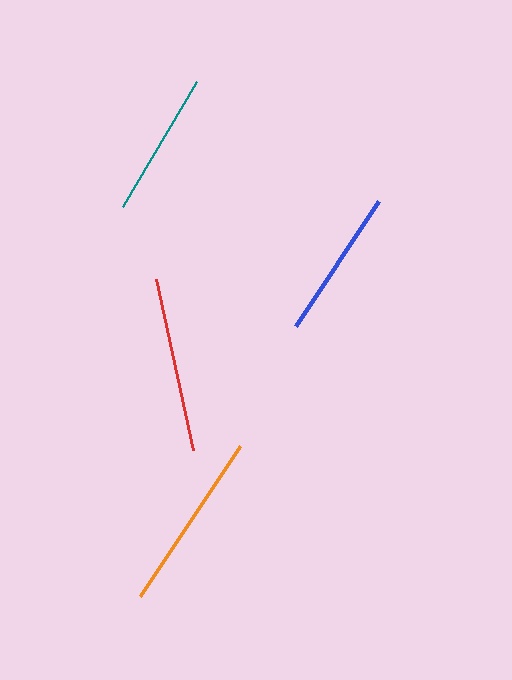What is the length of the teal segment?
The teal segment is approximately 146 pixels long.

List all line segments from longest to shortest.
From longest to shortest: orange, red, blue, teal.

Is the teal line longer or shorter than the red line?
The red line is longer than the teal line.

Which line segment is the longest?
The orange line is the longest at approximately 180 pixels.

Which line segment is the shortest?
The teal line is the shortest at approximately 146 pixels.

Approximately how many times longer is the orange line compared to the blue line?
The orange line is approximately 1.2 times the length of the blue line.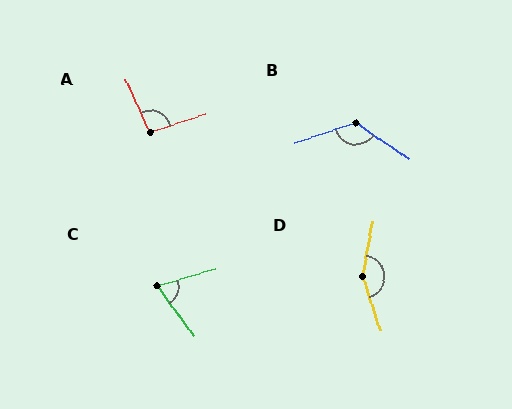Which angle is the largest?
D, at approximately 151 degrees.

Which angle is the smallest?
C, at approximately 69 degrees.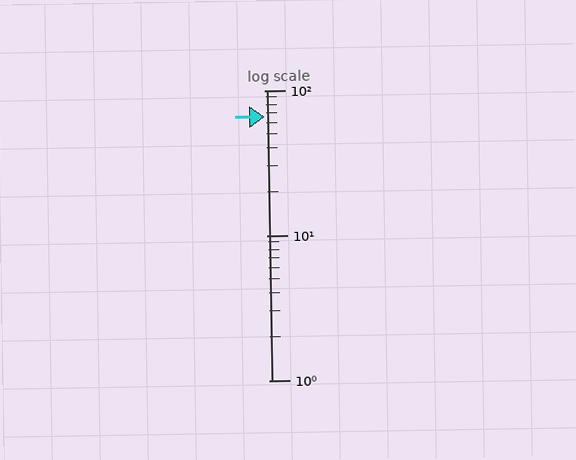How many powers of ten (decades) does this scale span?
The scale spans 2 decades, from 1 to 100.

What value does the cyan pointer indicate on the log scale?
The pointer indicates approximately 66.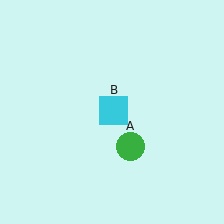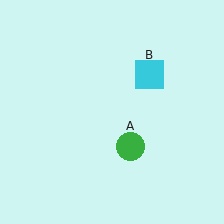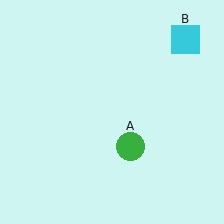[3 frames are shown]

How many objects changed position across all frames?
1 object changed position: cyan square (object B).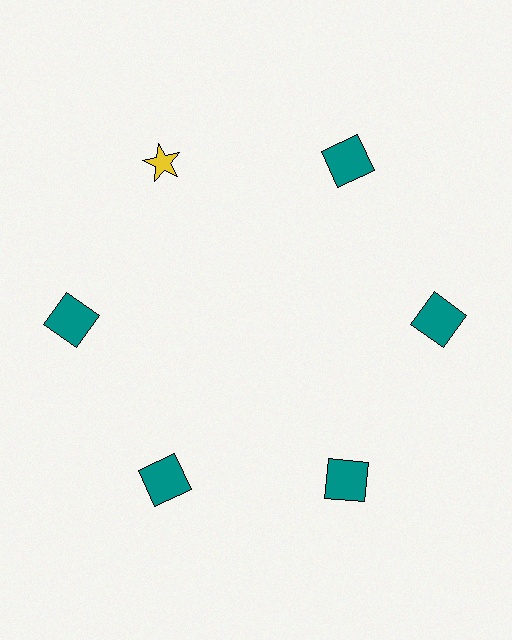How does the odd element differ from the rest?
It differs in both color (yellow instead of teal) and shape (star instead of square).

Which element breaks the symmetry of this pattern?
The yellow star at roughly the 11 o'clock position breaks the symmetry. All other shapes are teal squares.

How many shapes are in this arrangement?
There are 6 shapes arranged in a ring pattern.